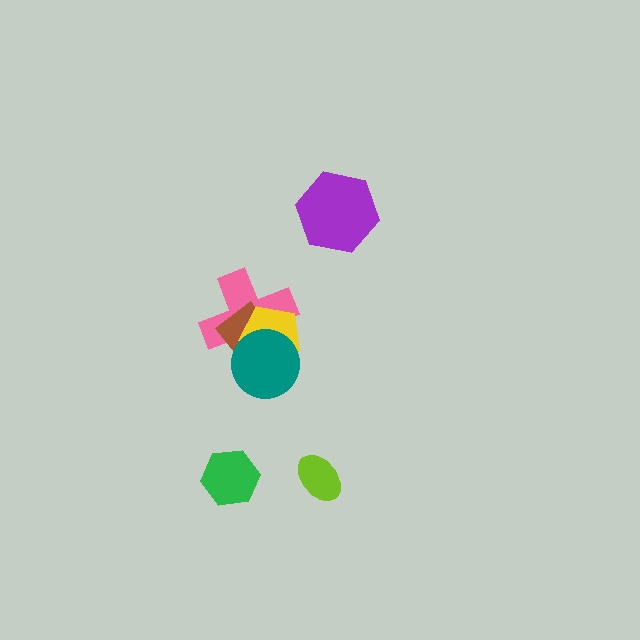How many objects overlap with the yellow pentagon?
3 objects overlap with the yellow pentagon.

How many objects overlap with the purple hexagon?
0 objects overlap with the purple hexagon.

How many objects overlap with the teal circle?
3 objects overlap with the teal circle.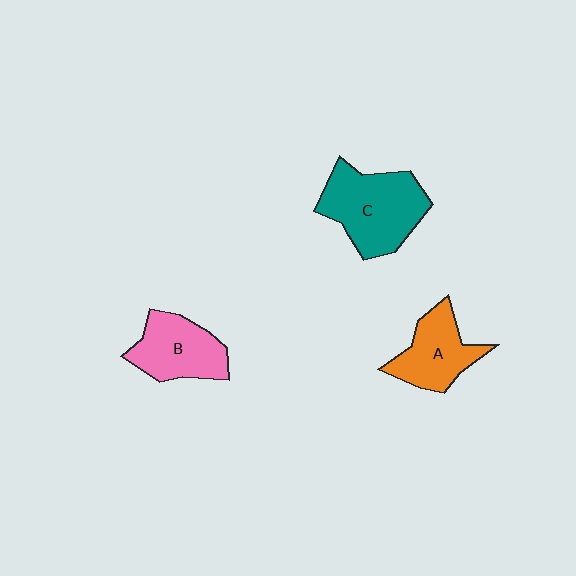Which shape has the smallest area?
Shape A (orange).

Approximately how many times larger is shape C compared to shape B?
Approximately 1.4 times.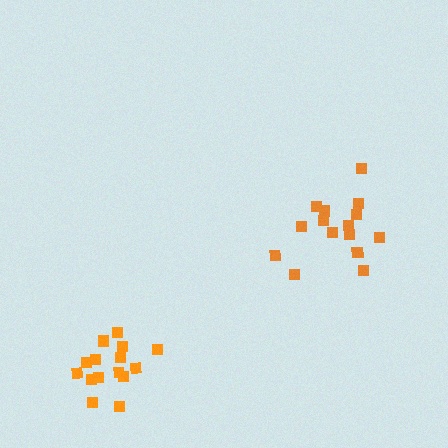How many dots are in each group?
Group 1: 15 dots, Group 2: 15 dots (30 total).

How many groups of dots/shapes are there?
There are 2 groups.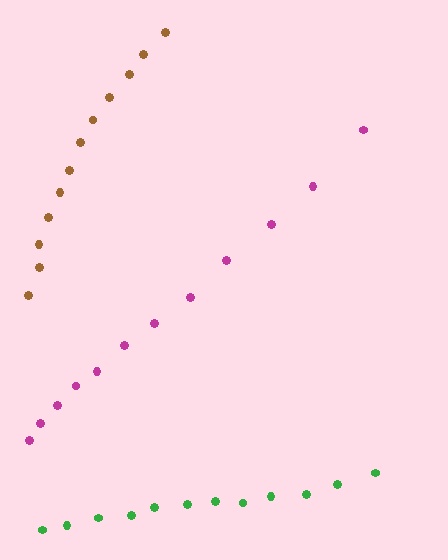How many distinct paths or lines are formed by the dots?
There are 3 distinct paths.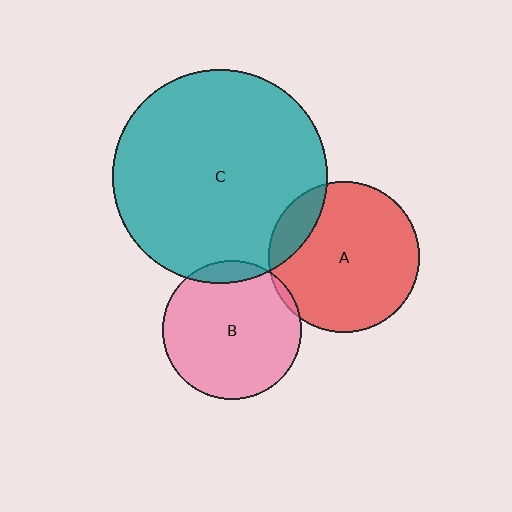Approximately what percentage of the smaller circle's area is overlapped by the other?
Approximately 10%.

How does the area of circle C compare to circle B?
Approximately 2.4 times.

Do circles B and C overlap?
Yes.